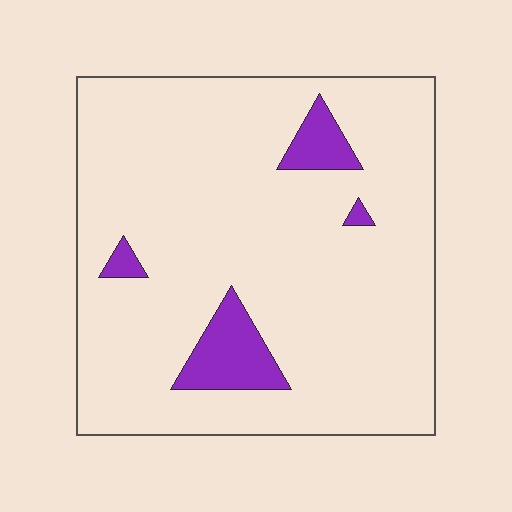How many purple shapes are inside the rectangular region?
4.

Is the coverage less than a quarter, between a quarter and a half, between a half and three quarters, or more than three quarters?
Less than a quarter.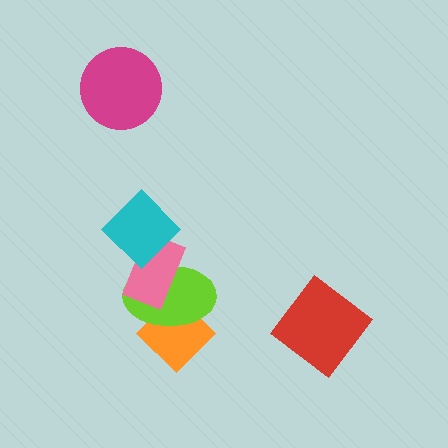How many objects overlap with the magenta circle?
0 objects overlap with the magenta circle.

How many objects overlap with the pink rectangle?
2 objects overlap with the pink rectangle.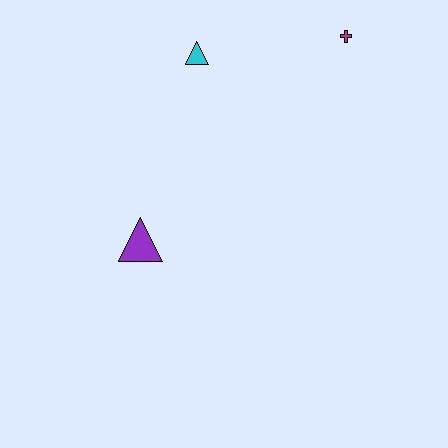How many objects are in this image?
There are 3 objects.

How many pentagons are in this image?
There are no pentagons.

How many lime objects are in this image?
There are no lime objects.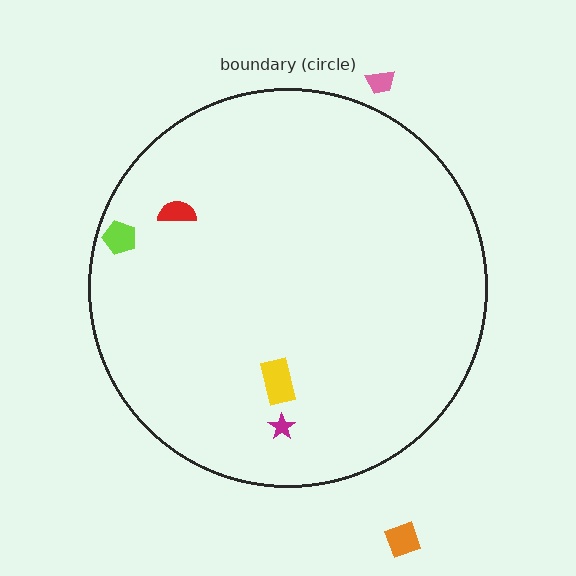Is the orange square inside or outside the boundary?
Outside.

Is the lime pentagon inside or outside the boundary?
Inside.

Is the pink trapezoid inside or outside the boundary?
Outside.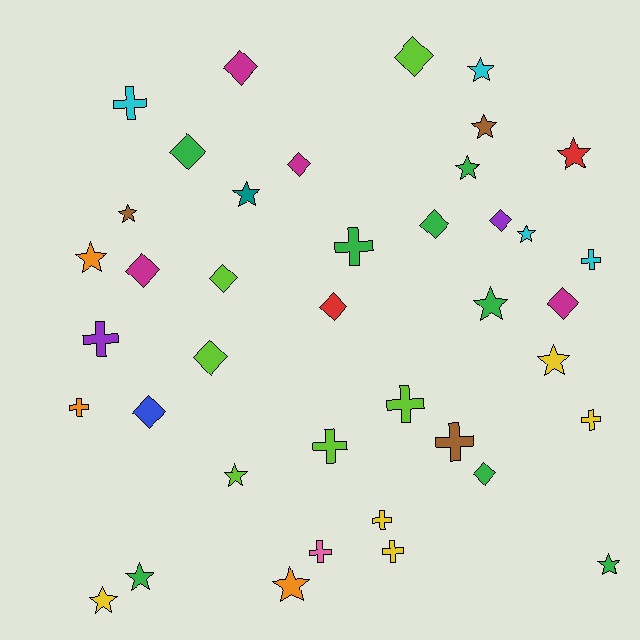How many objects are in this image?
There are 40 objects.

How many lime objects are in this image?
There are 6 lime objects.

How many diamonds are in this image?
There are 13 diamonds.